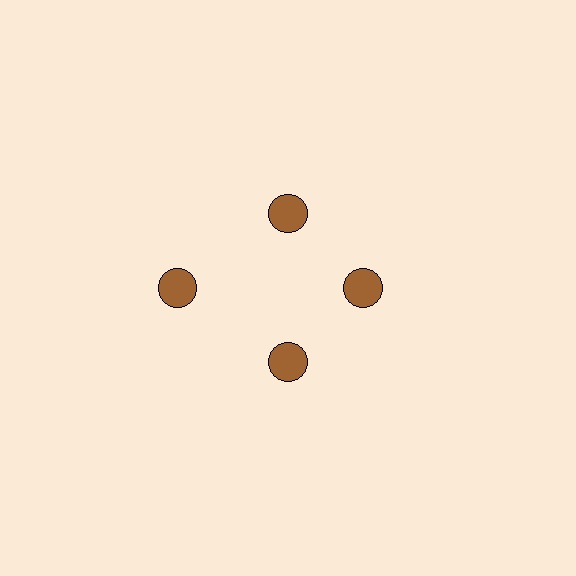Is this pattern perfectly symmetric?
No. The 4 brown circles are arranged in a ring, but one element near the 9 o'clock position is pushed outward from the center, breaking the 4-fold rotational symmetry.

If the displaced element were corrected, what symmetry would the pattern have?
It would have 4-fold rotational symmetry — the pattern would map onto itself every 90 degrees.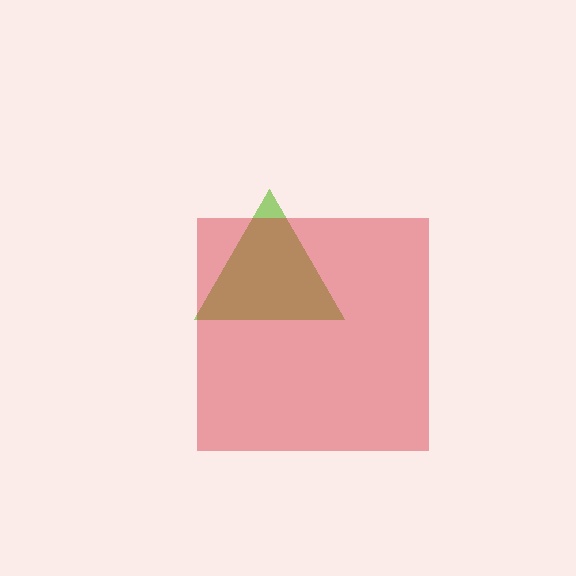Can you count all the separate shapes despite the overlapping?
Yes, there are 2 separate shapes.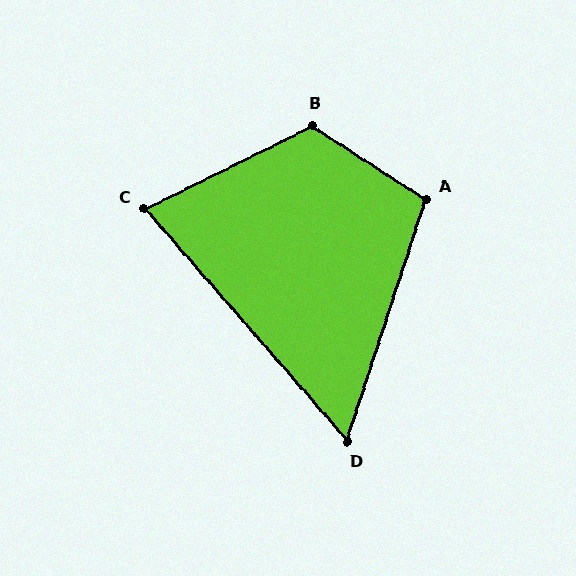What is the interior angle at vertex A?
Approximately 105 degrees (obtuse).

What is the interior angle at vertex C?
Approximately 75 degrees (acute).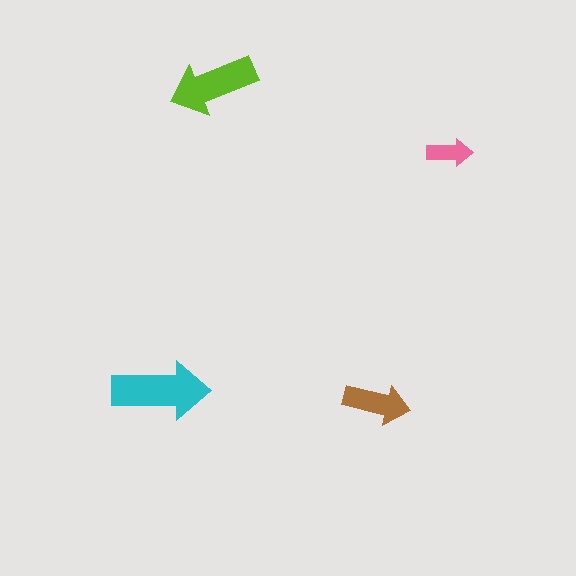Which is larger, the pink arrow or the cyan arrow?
The cyan one.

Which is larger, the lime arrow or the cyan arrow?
The cyan one.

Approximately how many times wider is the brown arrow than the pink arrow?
About 1.5 times wider.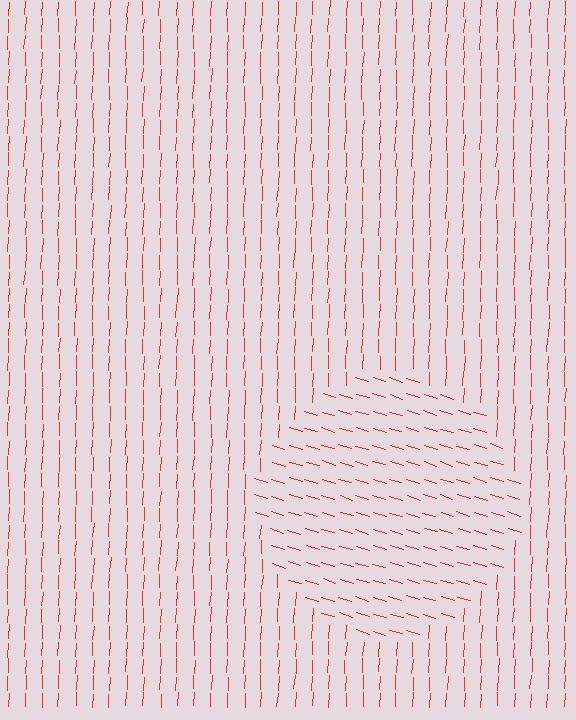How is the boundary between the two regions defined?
The boundary is defined purely by a change in line orientation (approximately 76 degrees difference). All lines are the same color and thickness.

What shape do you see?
I see a circle.